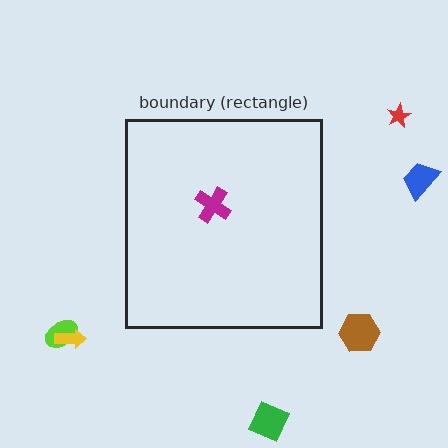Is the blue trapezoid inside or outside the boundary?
Outside.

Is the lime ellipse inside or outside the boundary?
Outside.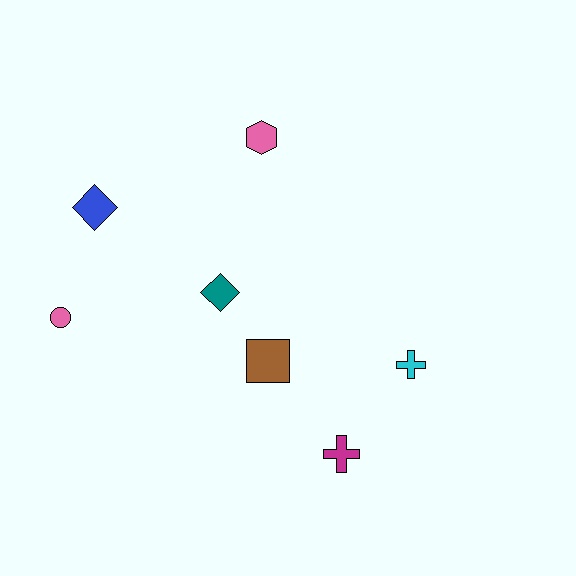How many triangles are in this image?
There are no triangles.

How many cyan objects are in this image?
There is 1 cyan object.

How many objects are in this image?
There are 7 objects.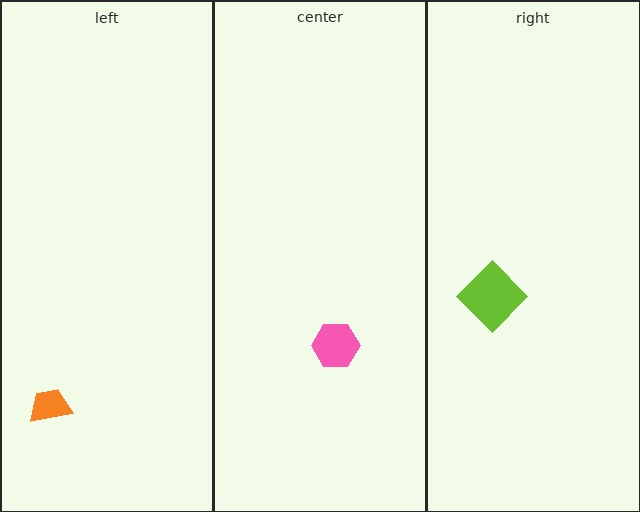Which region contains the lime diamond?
The right region.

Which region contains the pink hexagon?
The center region.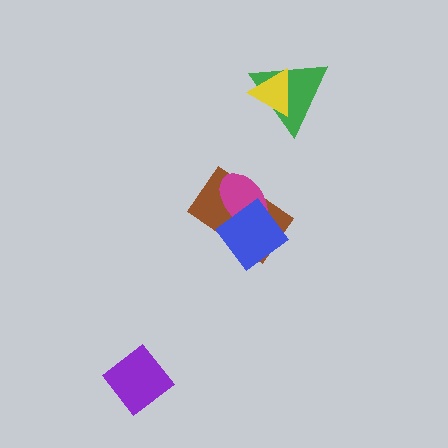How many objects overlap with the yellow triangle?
1 object overlaps with the yellow triangle.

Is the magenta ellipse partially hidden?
Yes, it is partially covered by another shape.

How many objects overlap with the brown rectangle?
2 objects overlap with the brown rectangle.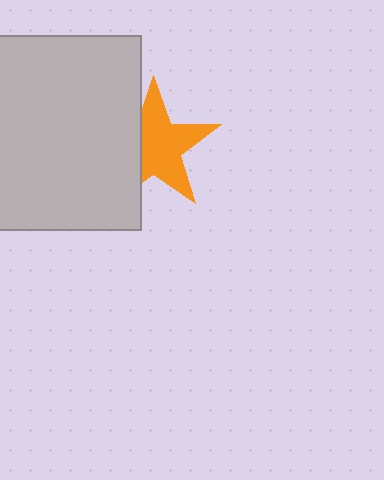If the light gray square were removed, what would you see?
You would see the complete orange star.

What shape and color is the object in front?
The object in front is a light gray square.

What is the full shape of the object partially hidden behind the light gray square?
The partially hidden object is an orange star.